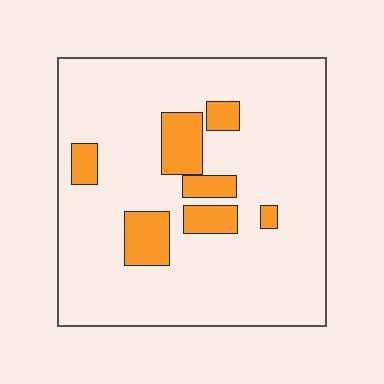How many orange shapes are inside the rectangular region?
7.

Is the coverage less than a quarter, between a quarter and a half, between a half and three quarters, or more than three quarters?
Less than a quarter.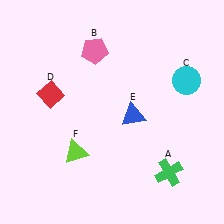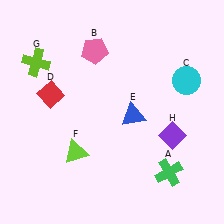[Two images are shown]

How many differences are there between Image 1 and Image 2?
There are 2 differences between the two images.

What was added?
A lime cross (G), a purple diamond (H) were added in Image 2.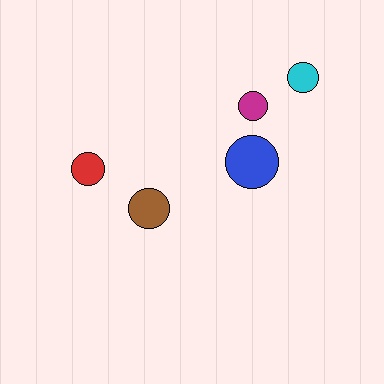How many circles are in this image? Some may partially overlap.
There are 5 circles.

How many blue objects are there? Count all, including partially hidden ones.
There is 1 blue object.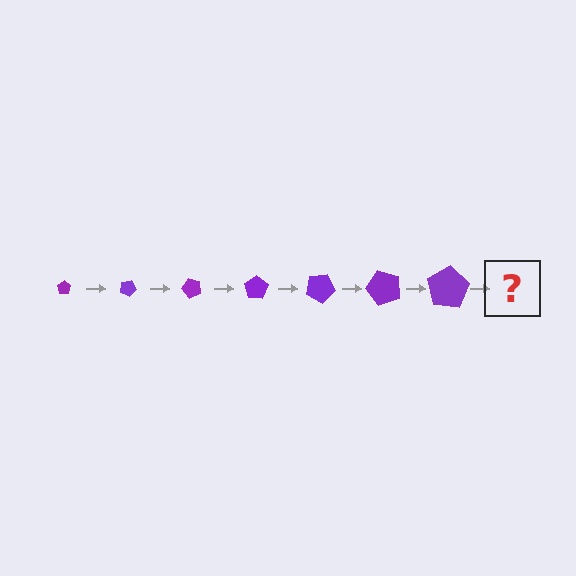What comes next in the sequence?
The next element should be a pentagon, larger than the previous one and rotated 175 degrees from the start.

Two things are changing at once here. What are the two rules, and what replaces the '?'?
The two rules are that the pentagon grows larger each step and it rotates 25 degrees each step. The '?' should be a pentagon, larger than the previous one and rotated 175 degrees from the start.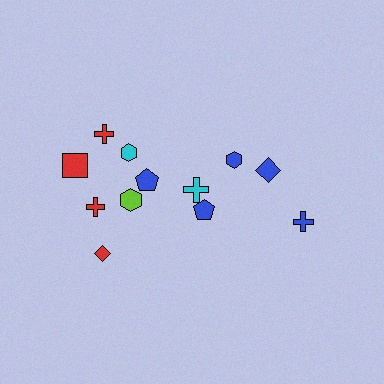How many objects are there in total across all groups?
There are 12 objects.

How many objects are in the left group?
There are 8 objects.